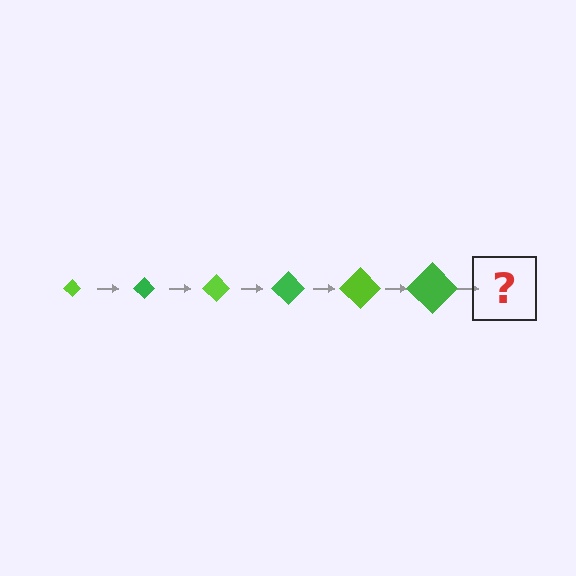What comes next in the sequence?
The next element should be a lime diamond, larger than the previous one.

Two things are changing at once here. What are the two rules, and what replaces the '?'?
The two rules are that the diamond grows larger each step and the color cycles through lime and green. The '?' should be a lime diamond, larger than the previous one.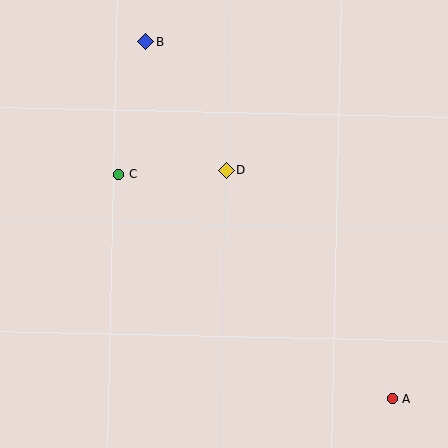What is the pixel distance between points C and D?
The distance between C and D is 108 pixels.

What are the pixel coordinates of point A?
Point A is at (393, 398).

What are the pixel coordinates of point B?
Point B is at (145, 42).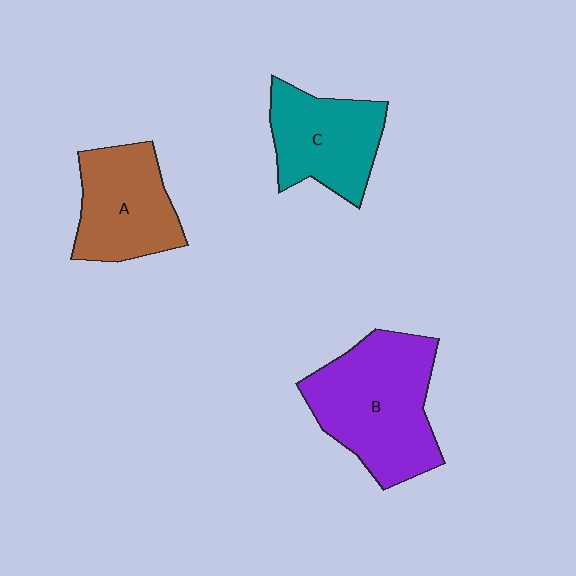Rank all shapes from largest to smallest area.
From largest to smallest: B (purple), A (brown), C (teal).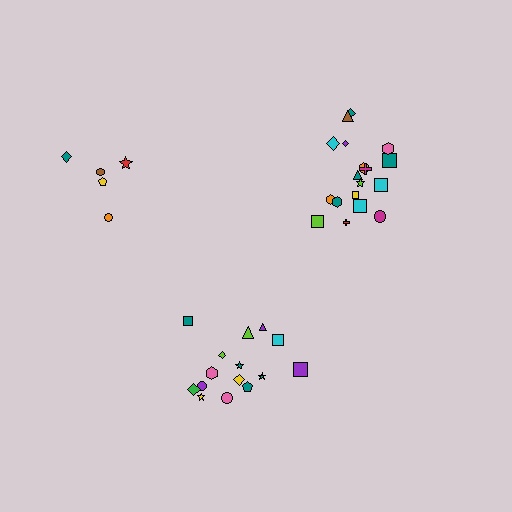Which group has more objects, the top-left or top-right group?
The top-right group.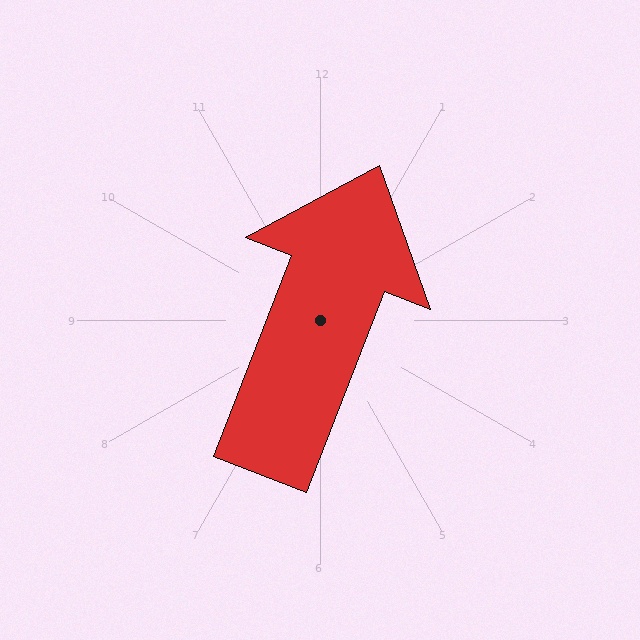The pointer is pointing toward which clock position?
Roughly 1 o'clock.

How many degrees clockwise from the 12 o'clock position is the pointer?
Approximately 21 degrees.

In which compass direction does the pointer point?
North.